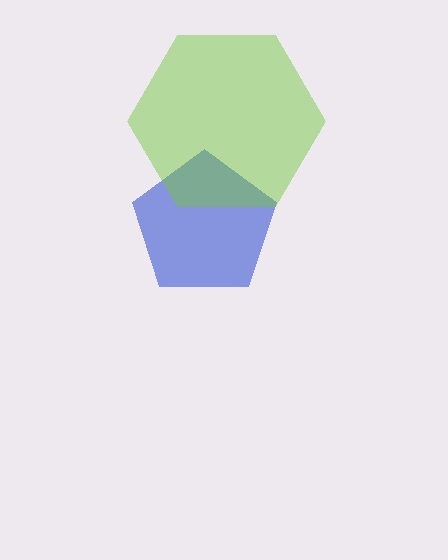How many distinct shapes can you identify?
There are 2 distinct shapes: a blue pentagon, a lime hexagon.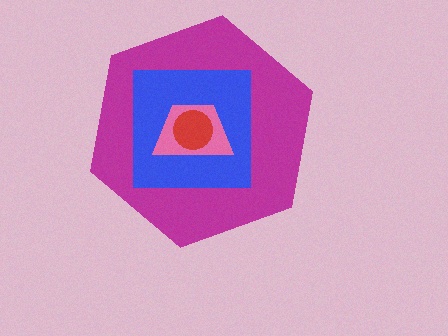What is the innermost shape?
The red circle.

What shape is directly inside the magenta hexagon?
The blue square.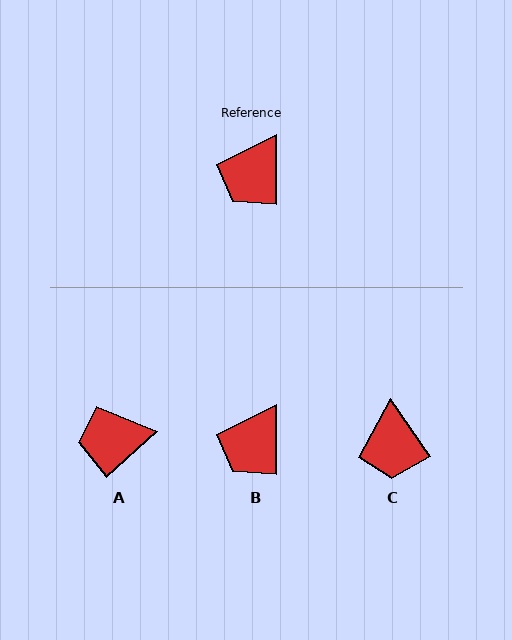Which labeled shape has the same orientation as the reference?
B.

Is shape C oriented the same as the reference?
No, it is off by about 35 degrees.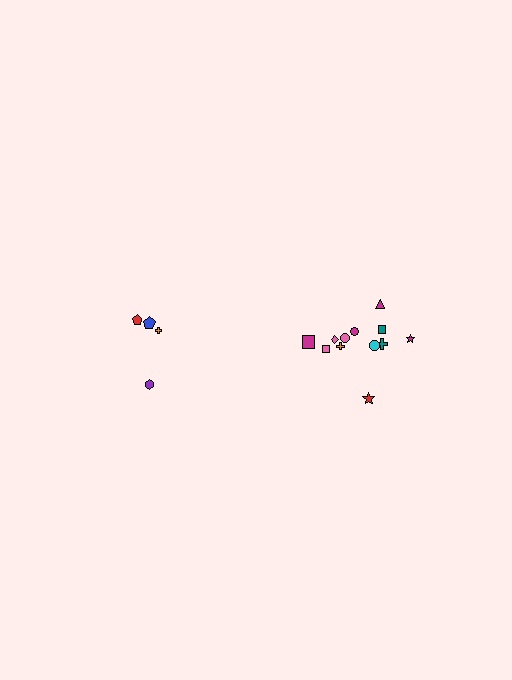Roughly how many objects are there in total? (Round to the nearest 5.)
Roughly 15 objects in total.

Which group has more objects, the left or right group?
The right group.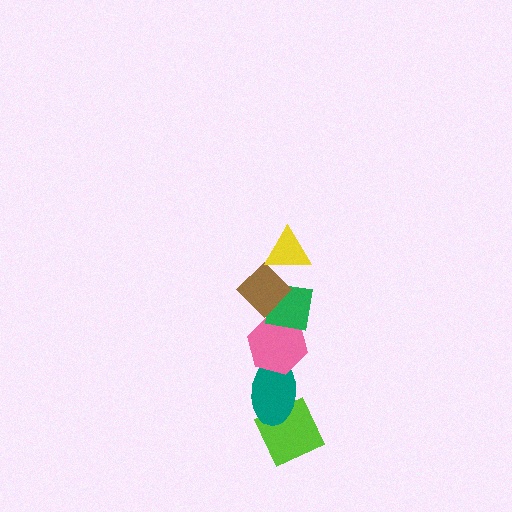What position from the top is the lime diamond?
The lime diamond is 6th from the top.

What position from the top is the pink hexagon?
The pink hexagon is 4th from the top.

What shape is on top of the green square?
The brown diamond is on top of the green square.